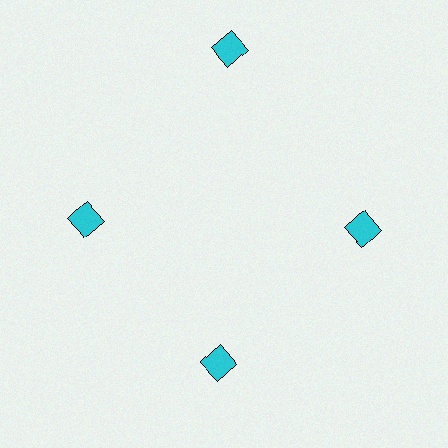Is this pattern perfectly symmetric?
No. The 4 cyan diamonds are arranged in a ring, but one element near the 12 o'clock position is pushed outward from the center, breaking the 4-fold rotational symmetry.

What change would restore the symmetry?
The symmetry would be restored by moving it inward, back onto the ring so that all 4 diamonds sit at equal angles and equal distance from the center.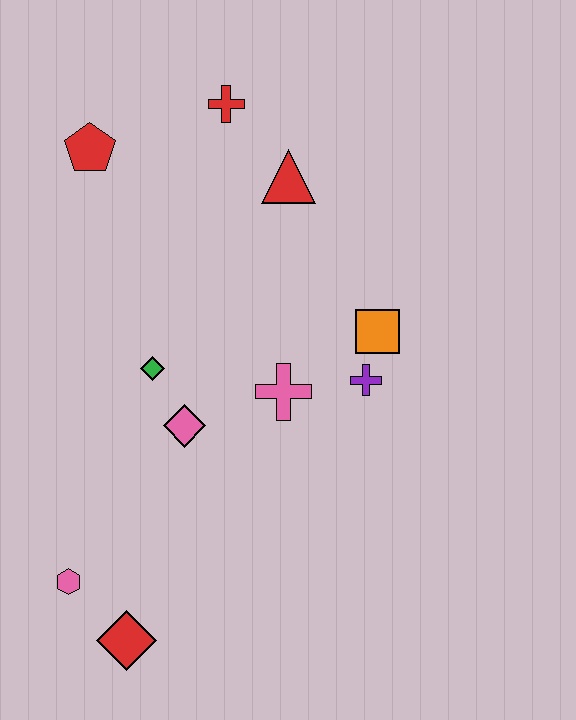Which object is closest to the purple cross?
The orange square is closest to the purple cross.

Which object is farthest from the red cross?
The red diamond is farthest from the red cross.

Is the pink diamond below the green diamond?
Yes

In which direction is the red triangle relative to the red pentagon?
The red triangle is to the right of the red pentagon.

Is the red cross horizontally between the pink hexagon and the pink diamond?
No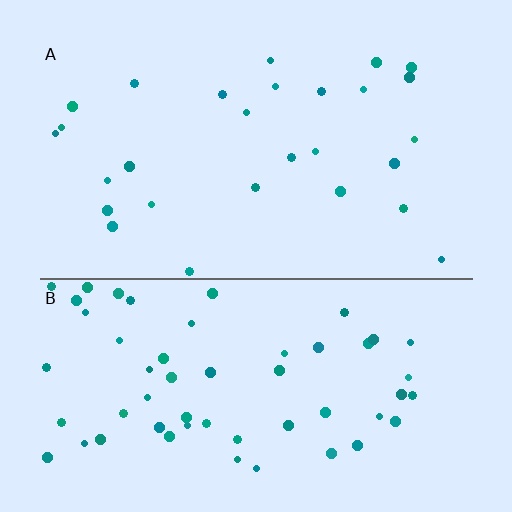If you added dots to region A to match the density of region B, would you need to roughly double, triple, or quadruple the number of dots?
Approximately double.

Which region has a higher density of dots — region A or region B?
B (the bottom).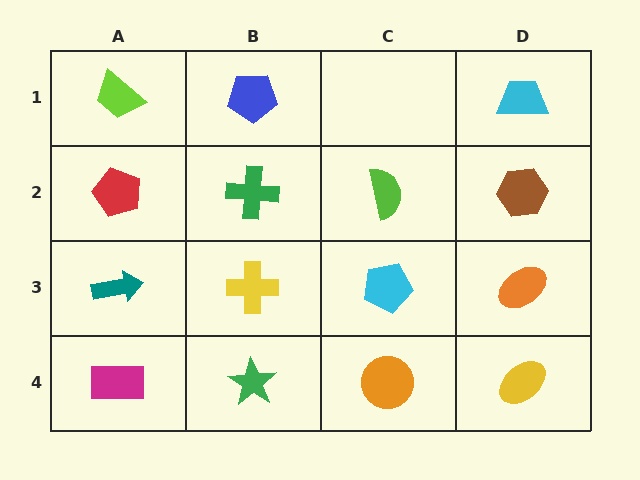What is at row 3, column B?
A yellow cross.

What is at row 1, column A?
A lime trapezoid.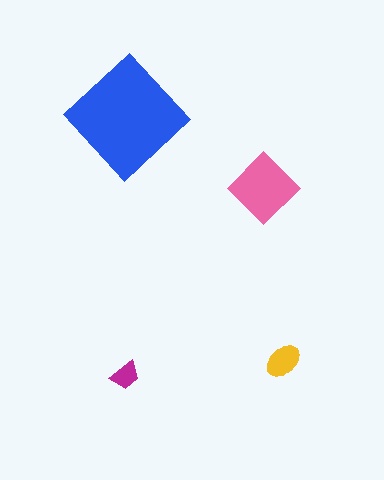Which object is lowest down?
The magenta trapezoid is bottommost.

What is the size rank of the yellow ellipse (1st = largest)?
3rd.